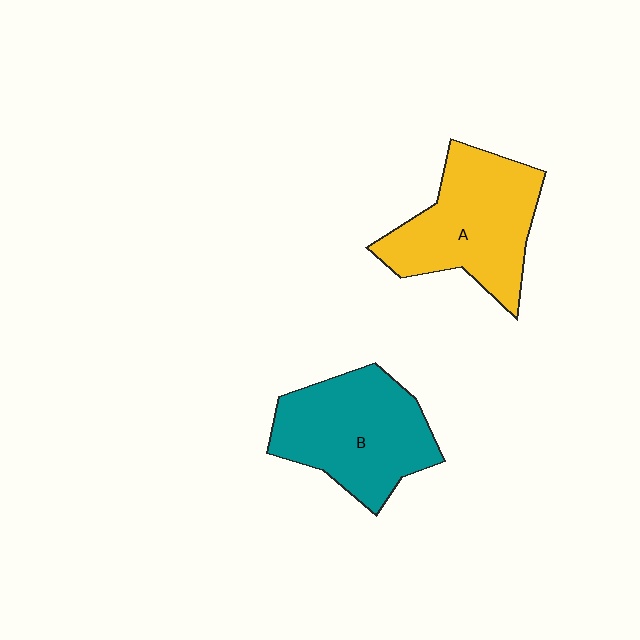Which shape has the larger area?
Shape A (yellow).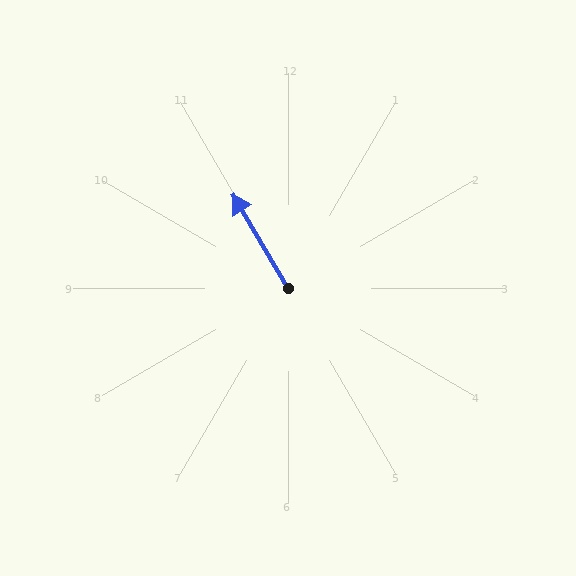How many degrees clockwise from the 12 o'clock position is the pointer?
Approximately 329 degrees.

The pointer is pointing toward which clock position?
Roughly 11 o'clock.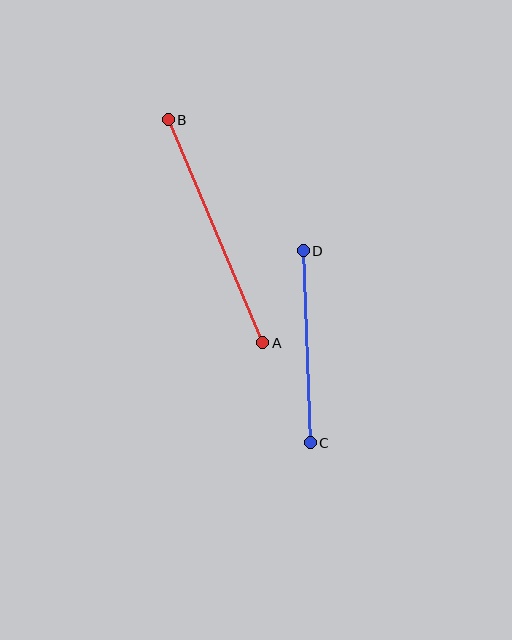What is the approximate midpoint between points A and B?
The midpoint is at approximately (215, 231) pixels.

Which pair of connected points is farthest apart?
Points A and B are farthest apart.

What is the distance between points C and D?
The distance is approximately 192 pixels.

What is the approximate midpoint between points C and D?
The midpoint is at approximately (307, 347) pixels.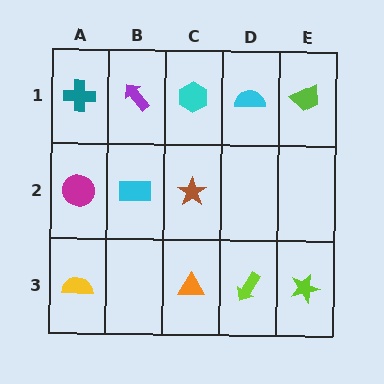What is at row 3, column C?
An orange triangle.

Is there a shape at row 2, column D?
No, that cell is empty.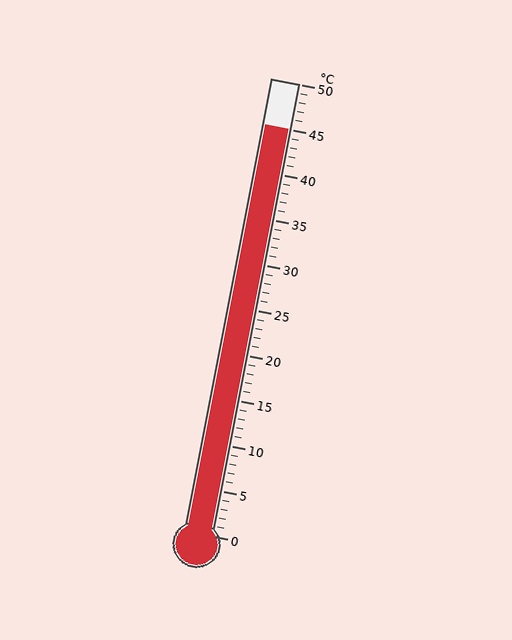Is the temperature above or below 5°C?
The temperature is above 5°C.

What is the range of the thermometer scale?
The thermometer scale ranges from 0°C to 50°C.